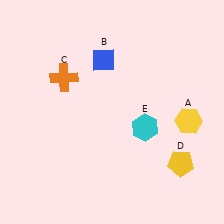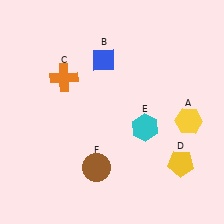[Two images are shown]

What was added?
A brown circle (F) was added in Image 2.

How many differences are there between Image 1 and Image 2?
There is 1 difference between the two images.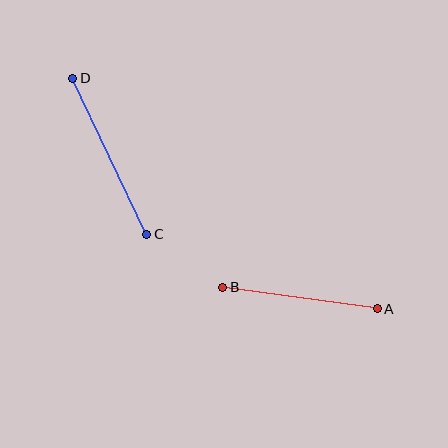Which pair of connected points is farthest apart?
Points C and D are farthest apart.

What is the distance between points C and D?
The distance is approximately 172 pixels.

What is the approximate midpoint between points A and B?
The midpoint is at approximately (300, 298) pixels.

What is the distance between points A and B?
The distance is approximately 156 pixels.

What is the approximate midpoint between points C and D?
The midpoint is at approximately (110, 156) pixels.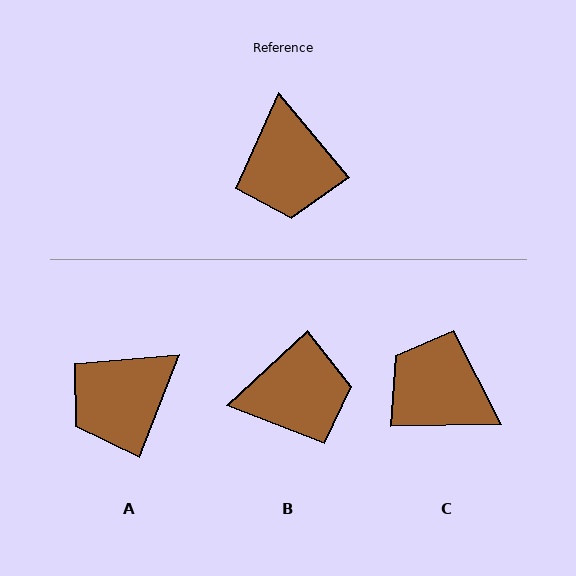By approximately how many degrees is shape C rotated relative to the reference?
Approximately 129 degrees clockwise.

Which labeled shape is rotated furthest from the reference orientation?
C, about 129 degrees away.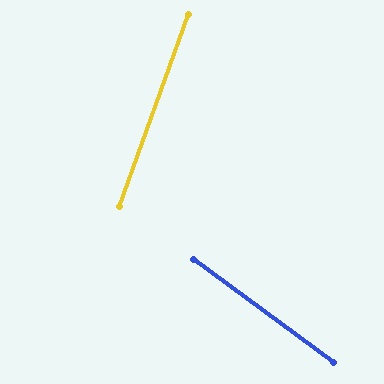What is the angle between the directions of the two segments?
Approximately 73 degrees.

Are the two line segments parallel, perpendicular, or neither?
Neither parallel nor perpendicular — they differ by about 73°.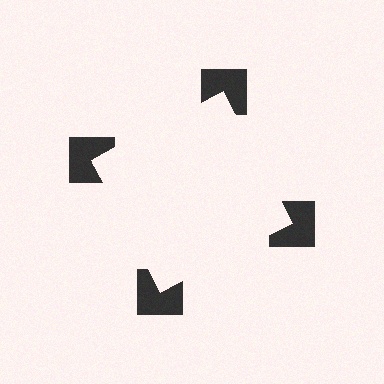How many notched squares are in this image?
There are 4 — one at each vertex of the illusory square.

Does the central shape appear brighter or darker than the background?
It typically appears slightly brighter than the background, even though no actual brightness change is drawn.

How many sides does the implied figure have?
4 sides.